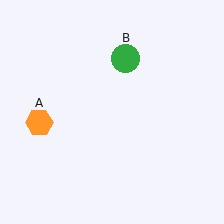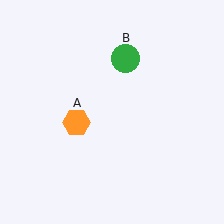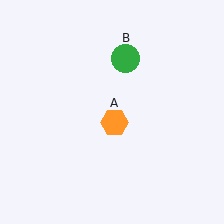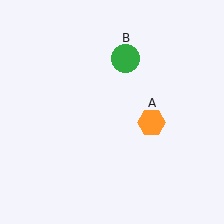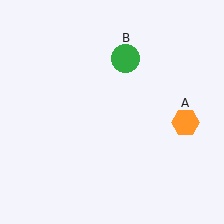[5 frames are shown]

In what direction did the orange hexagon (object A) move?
The orange hexagon (object A) moved right.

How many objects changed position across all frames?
1 object changed position: orange hexagon (object A).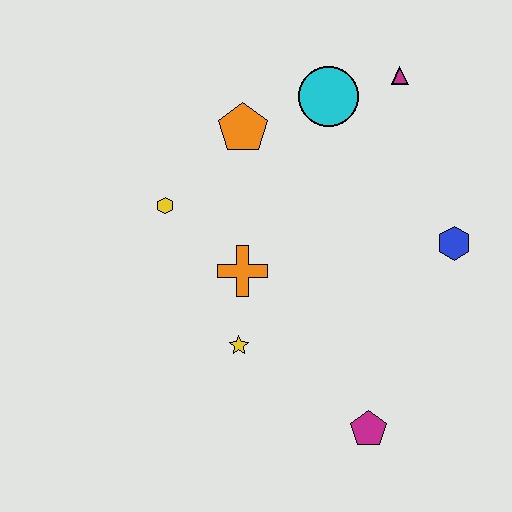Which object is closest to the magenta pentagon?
The yellow star is closest to the magenta pentagon.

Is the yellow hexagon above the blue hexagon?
Yes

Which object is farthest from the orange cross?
The magenta triangle is farthest from the orange cross.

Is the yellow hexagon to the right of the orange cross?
No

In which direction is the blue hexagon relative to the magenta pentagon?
The blue hexagon is above the magenta pentagon.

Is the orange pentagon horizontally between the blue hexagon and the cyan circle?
No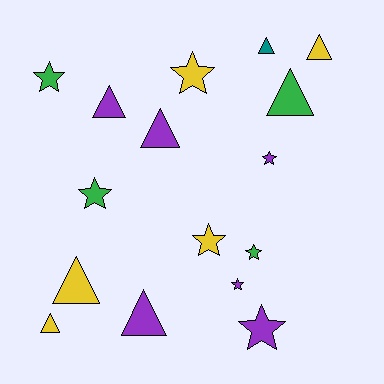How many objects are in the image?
There are 16 objects.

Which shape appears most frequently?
Triangle, with 8 objects.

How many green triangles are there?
There is 1 green triangle.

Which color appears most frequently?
Purple, with 6 objects.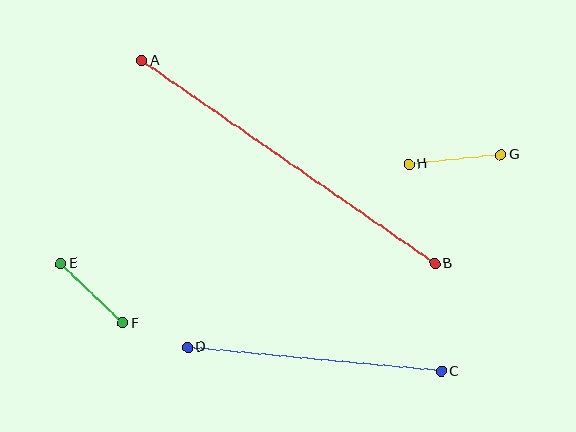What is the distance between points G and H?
The distance is approximately 92 pixels.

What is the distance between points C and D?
The distance is approximately 254 pixels.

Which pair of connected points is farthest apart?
Points A and B are farthest apart.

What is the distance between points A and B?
The distance is approximately 356 pixels.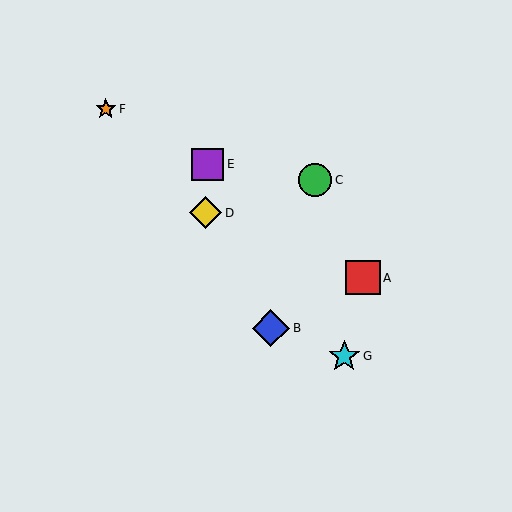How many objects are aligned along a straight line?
3 objects (D, F, G) are aligned along a straight line.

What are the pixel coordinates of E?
Object E is at (207, 164).